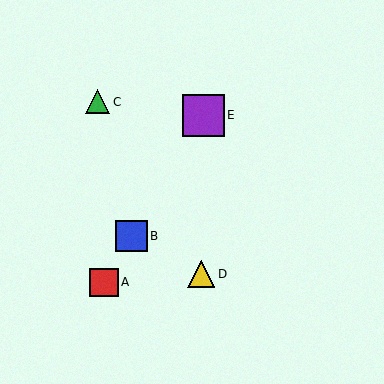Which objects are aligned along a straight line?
Objects A, B, E are aligned along a straight line.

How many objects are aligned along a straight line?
3 objects (A, B, E) are aligned along a straight line.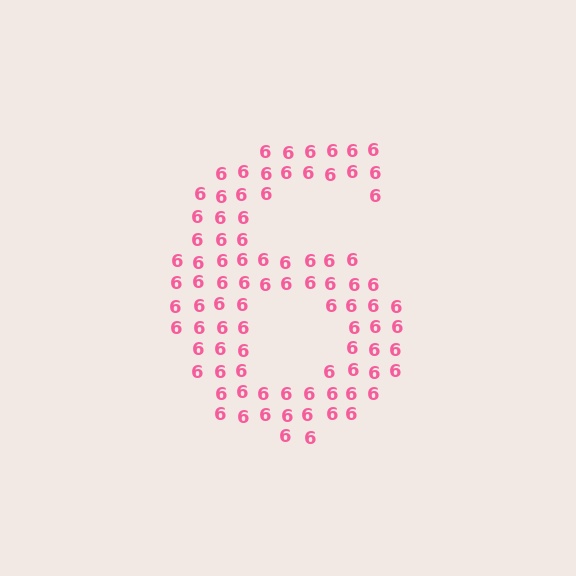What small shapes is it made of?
It is made of small digit 6's.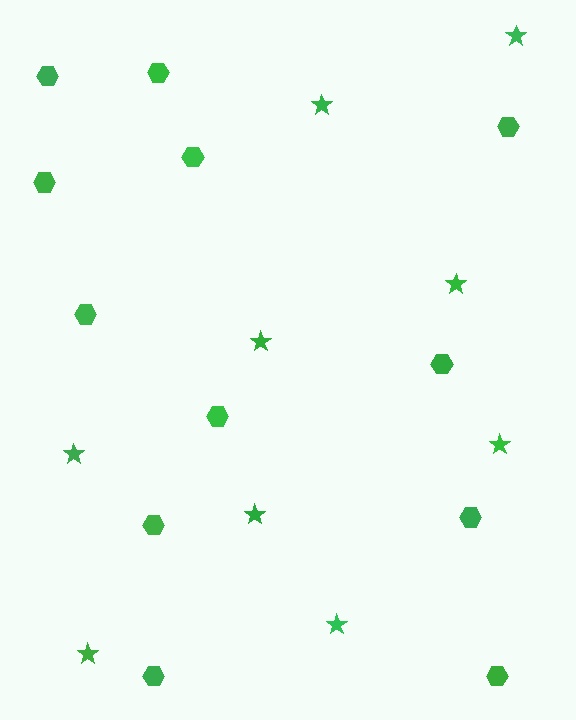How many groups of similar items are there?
There are 2 groups: one group of stars (9) and one group of hexagons (12).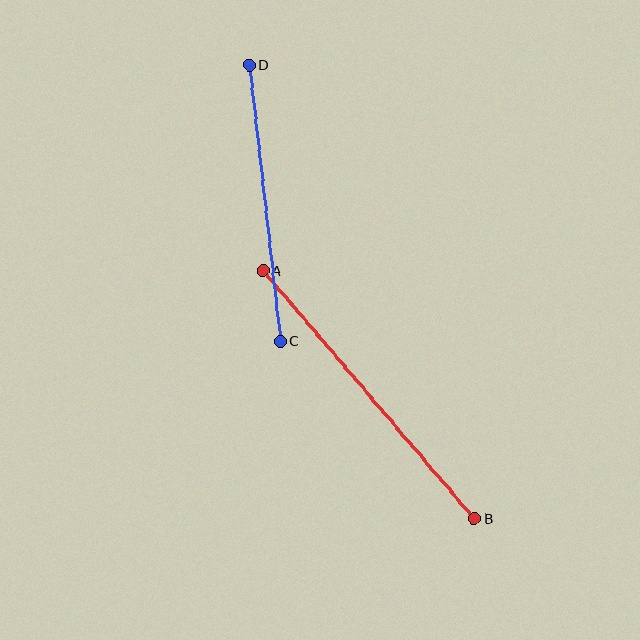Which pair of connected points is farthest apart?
Points A and B are farthest apart.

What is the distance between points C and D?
The distance is approximately 278 pixels.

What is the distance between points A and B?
The distance is approximately 326 pixels.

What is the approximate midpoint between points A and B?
The midpoint is at approximately (369, 394) pixels.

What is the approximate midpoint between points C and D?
The midpoint is at approximately (265, 203) pixels.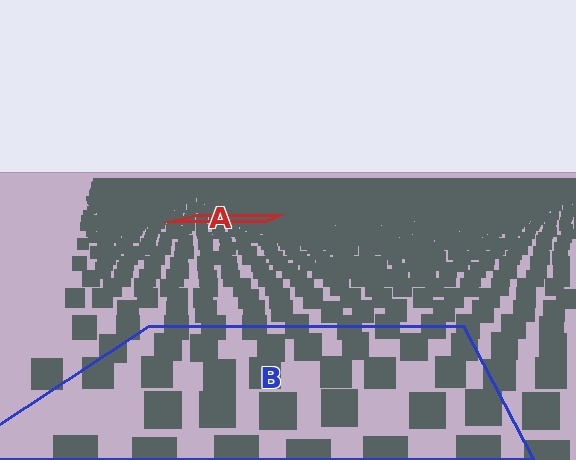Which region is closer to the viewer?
Region B is closer. The texture elements there are larger and more spread out.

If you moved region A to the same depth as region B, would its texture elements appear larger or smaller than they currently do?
They would appear larger. At a closer depth, the same texture elements are projected at a bigger on-screen size.